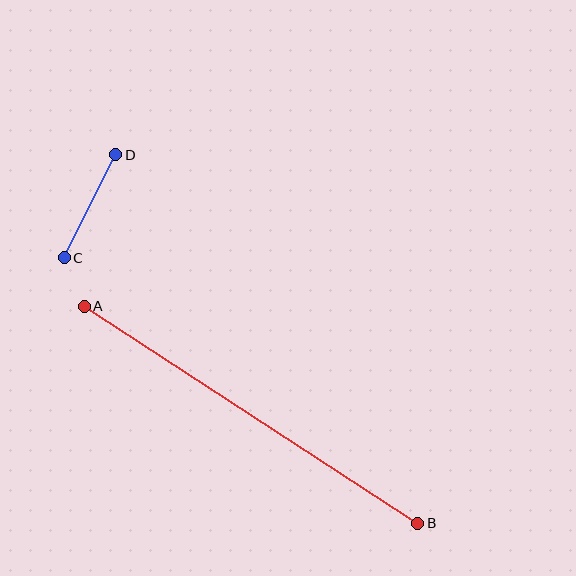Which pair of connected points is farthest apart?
Points A and B are farthest apart.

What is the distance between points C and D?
The distance is approximately 115 pixels.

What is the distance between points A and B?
The distance is approximately 398 pixels.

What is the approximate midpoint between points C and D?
The midpoint is at approximately (90, 206) pixels.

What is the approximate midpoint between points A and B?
The midpoint is at approximately (251, 415) pixels.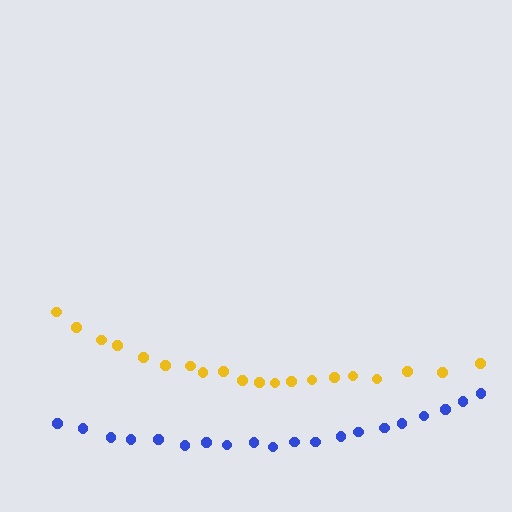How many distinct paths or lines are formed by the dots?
There are 2 distinct paths.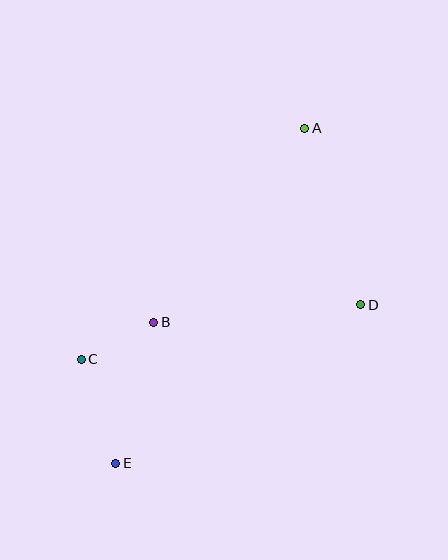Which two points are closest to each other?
Points B and C are closest to each other.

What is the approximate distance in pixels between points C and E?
The distance between C and E is approximately 110 pixels.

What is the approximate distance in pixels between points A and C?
The distance between A and C is approximately 321 pixels.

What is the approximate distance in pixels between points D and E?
The distance between D and E is approximately 292 pixels.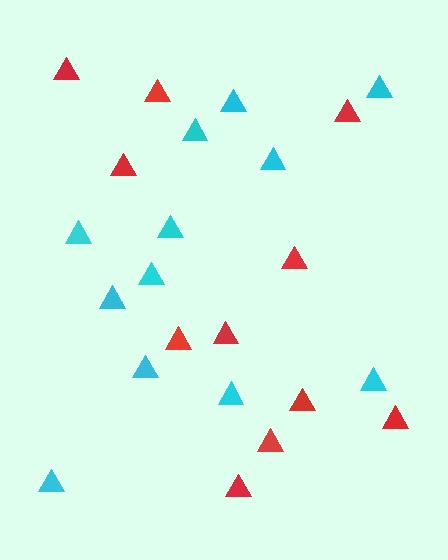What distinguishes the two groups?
There are 2 groups: one group of cyan triangles (12) and one group of red triangles (11).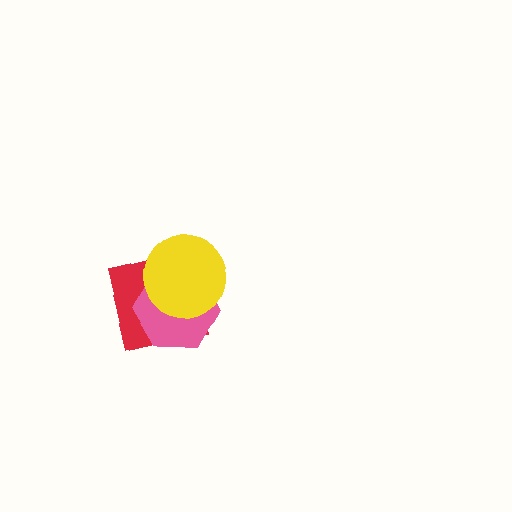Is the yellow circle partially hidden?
No, no other shape covers it.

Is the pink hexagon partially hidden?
Yes, it is partially covered by another shape.